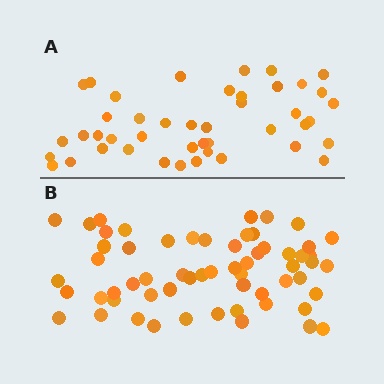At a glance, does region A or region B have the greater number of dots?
Region B (the bottom region) has more dots.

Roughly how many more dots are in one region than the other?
Region B has approximately 15 more dots than region A.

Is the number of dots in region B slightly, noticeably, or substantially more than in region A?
Region B has noticeably more, but not dramatically so. The ratio is roughly 1.4 to 1.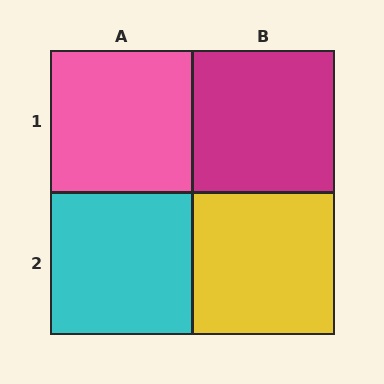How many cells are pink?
1 cell is pink.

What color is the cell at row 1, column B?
Magenta.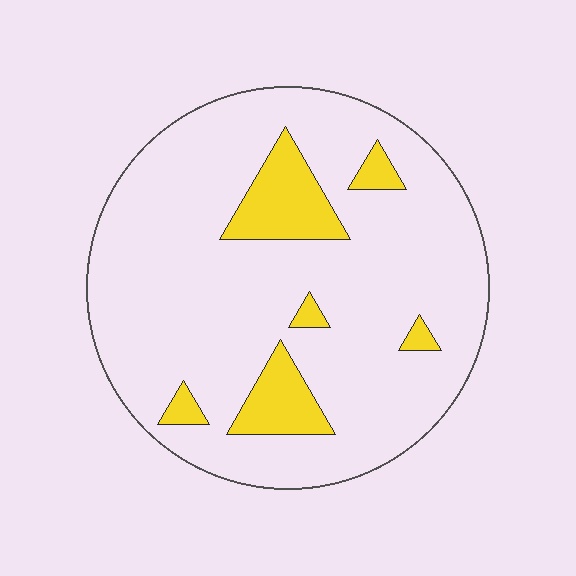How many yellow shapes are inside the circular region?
6.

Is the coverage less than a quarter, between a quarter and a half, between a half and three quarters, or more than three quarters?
Less than a quarter.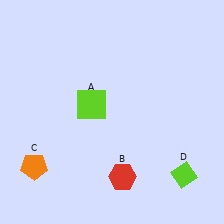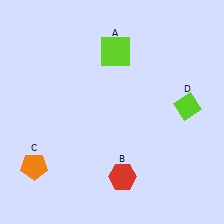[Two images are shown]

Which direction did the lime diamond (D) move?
The lime diamond (D) moved up.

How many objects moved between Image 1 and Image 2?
2 objects moved between the two images.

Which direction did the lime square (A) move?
The lime square (A) moved up.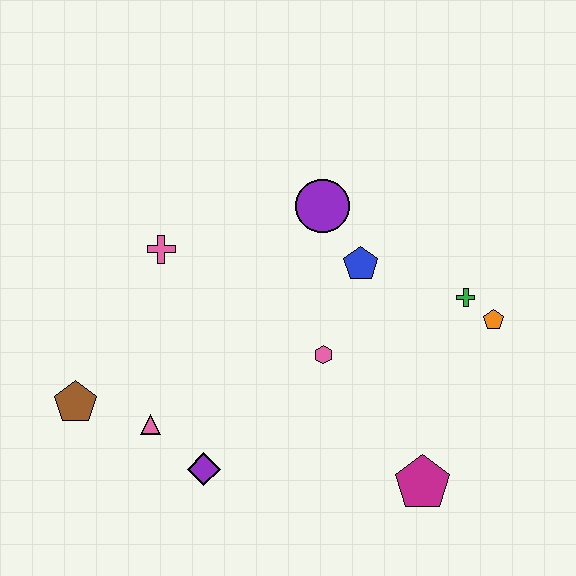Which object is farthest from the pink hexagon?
The brown pentagon is farthest from the pink hexagon.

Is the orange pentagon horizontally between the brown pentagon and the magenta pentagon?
No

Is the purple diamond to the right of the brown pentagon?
Yes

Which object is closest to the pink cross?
The purple circle is closest to the pink cross.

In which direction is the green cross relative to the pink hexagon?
The green cross is to the right of the pink hexagon.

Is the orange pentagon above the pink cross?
No